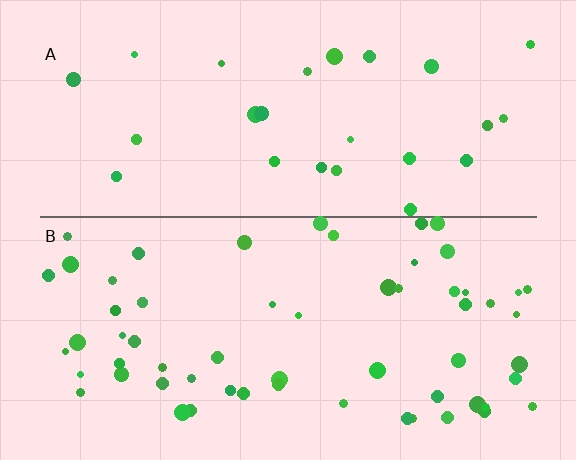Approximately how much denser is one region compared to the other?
Approximately 2.3× — region B over region A.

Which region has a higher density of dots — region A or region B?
B (the bottom).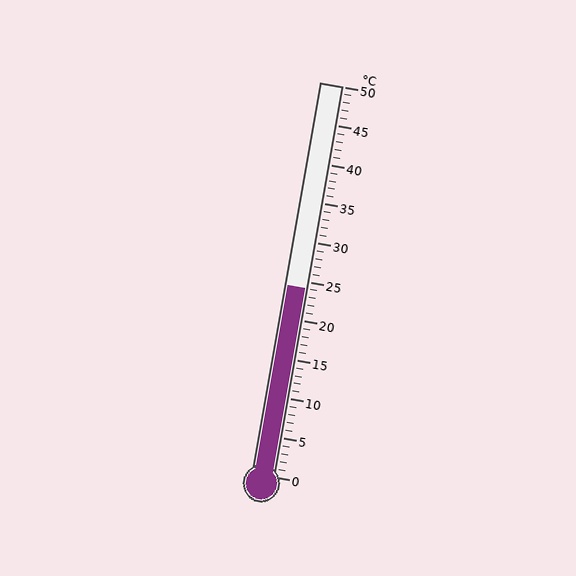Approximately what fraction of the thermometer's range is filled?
The thermometer is filled to approximately 50% of its range.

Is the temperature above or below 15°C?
The temperature is above 15°C.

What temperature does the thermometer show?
The thermometer shows approximately 24°C.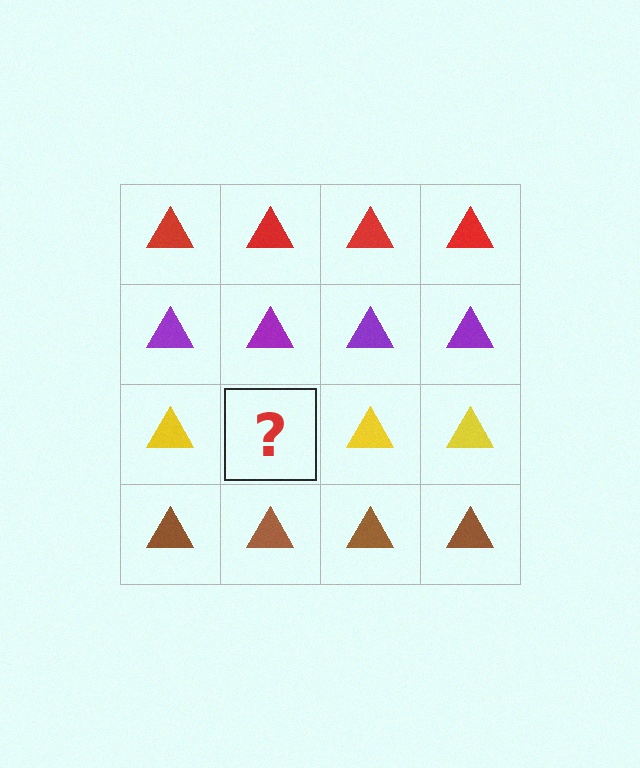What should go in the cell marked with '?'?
The missing cell should contain a yellow triangle.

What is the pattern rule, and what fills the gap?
The rule is that each row has a consistent color. The gap should be filled with a yellow triangle.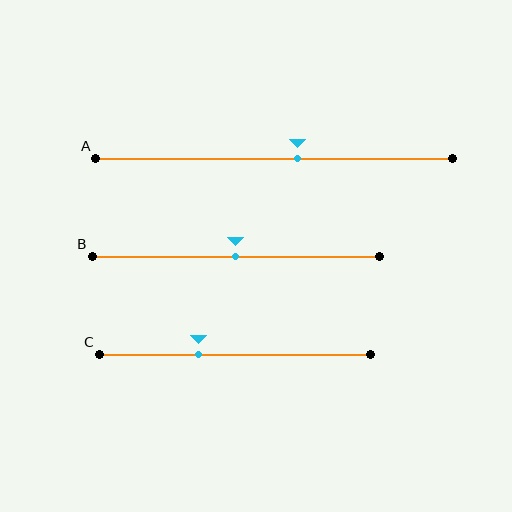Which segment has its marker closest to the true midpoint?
Segment B has its marker closest to the true midpoint.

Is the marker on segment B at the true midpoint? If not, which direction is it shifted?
Yes, the marker on segment B is at the true midpoint.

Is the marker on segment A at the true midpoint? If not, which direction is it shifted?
No, the marker on segment A is shifted to the right by about 7% of the segment length.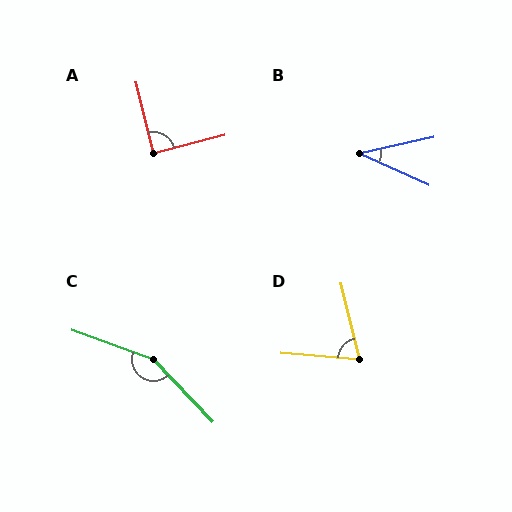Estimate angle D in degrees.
Approximately 72 degrees.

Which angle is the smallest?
B, at approximately 37 degrees.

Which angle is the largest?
C, at approximately 154 degrees.